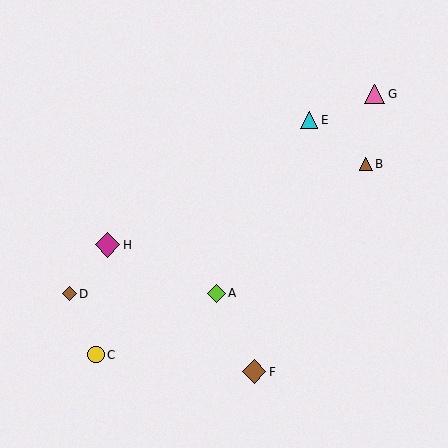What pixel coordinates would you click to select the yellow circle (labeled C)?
Click at (96, 355) to select the yellow circle C.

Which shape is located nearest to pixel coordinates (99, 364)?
The yellow circle (labeled C) at (96, 355) is nearest to that location.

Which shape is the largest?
The magenta diamond (labeled H) is the largest.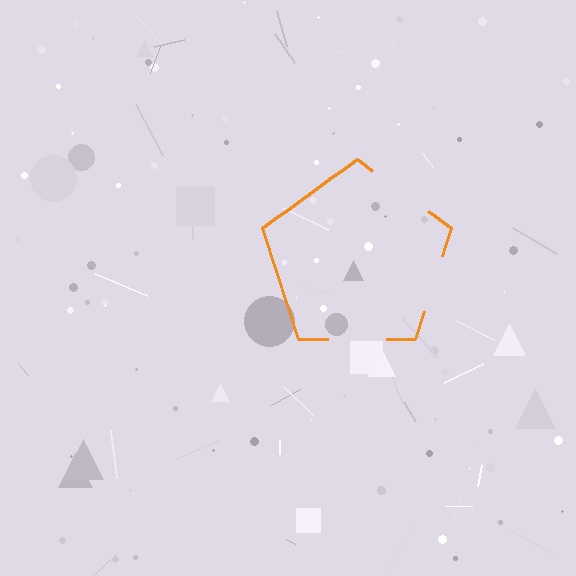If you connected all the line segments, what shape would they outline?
They would outline a pentagon.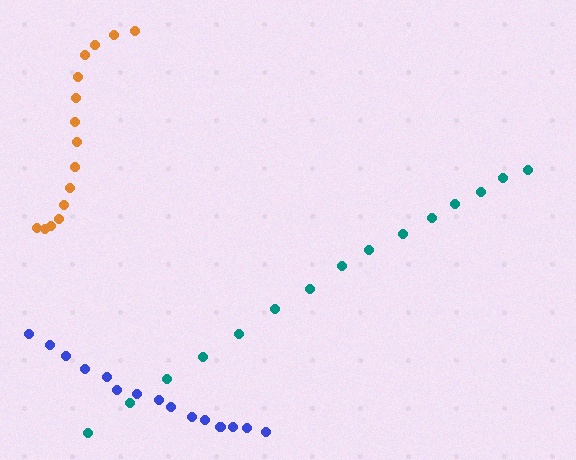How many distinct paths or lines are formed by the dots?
There are 3 distinct paths.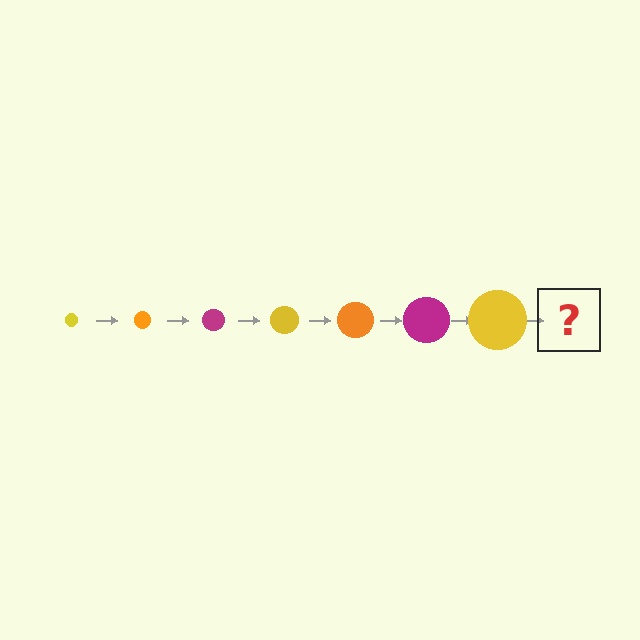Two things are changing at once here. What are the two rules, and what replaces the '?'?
The two rules are that the circle grows larger each step and the color cycles through yellow, orange, and magenta. The '?' should be an orange circle, larger than the previous one.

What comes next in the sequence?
The next element should be an orange circle, larger than the previous one.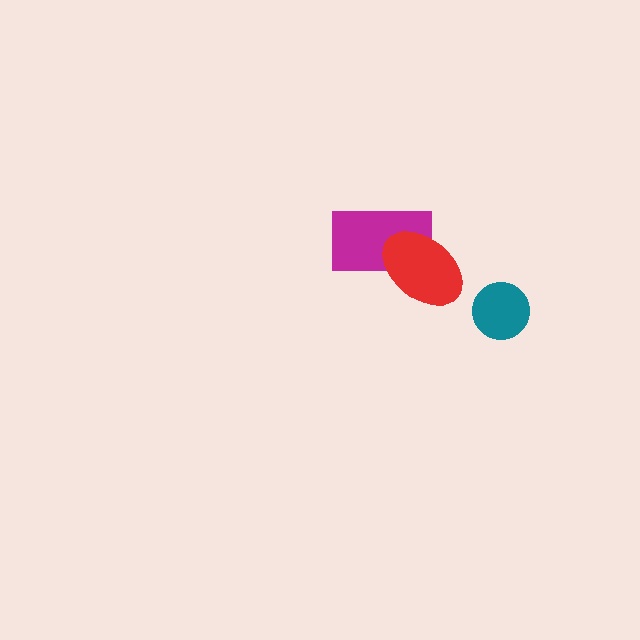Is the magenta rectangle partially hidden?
Yes, it is partially covered by another shape.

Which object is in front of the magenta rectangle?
The red ellipse is in front of the magenta rectangle.